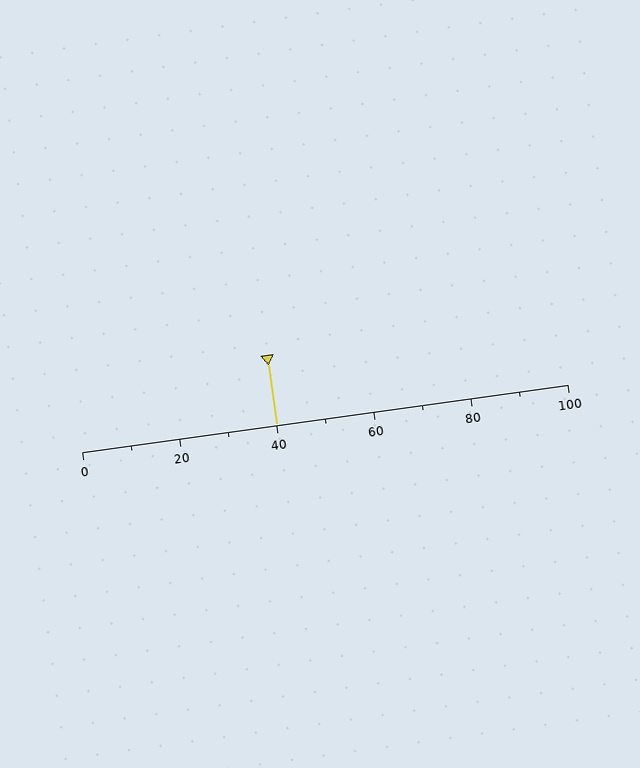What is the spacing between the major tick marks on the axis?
The major ticks are spaced 20 apart.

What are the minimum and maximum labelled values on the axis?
The axis runs from 0 to 100.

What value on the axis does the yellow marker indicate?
The marker indicates approximately 40.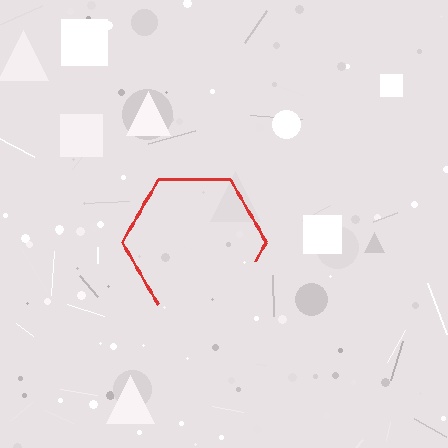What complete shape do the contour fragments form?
The contour fragments form a hexagon.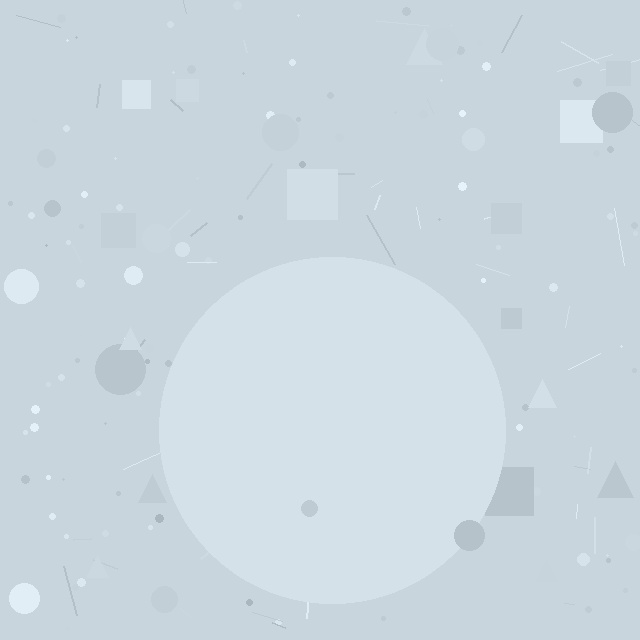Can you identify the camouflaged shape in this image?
The camouflaged shape is a circle.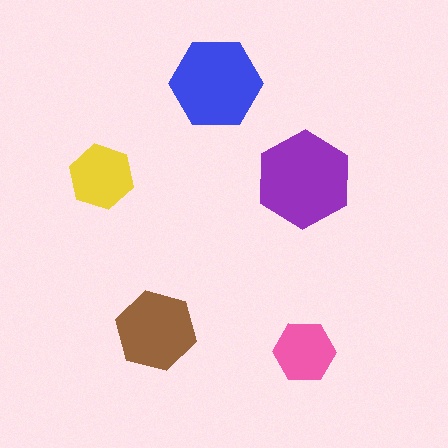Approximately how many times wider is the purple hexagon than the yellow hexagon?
About 1.5 times wider.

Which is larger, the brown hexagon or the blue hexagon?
The blue one.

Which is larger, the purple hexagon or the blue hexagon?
The purple one.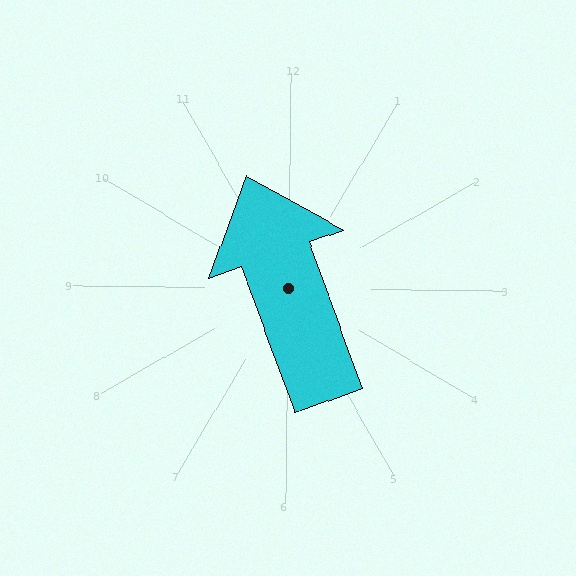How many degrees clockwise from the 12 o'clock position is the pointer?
Approximately 339 degrees.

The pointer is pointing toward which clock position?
Roughly 11 o'clock.